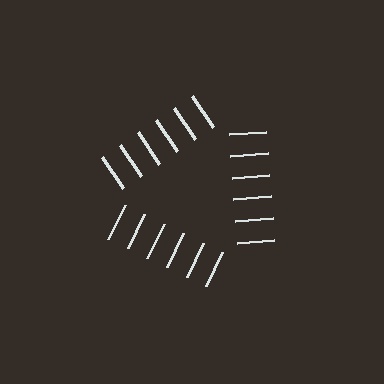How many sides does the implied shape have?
3 sides — the line-ends trace a triangle.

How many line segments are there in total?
18 — 6 along each of the 3 edges.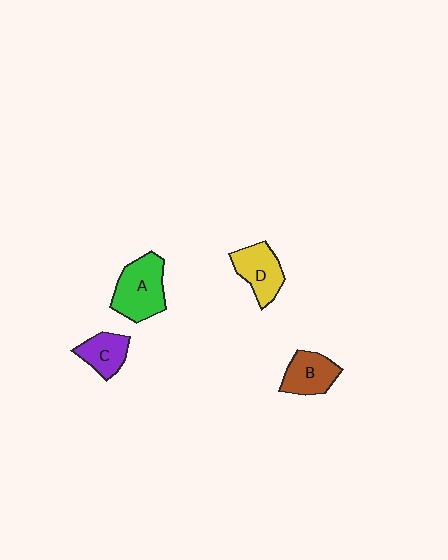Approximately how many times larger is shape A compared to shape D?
Approximately 1.3 times.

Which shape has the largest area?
Shape A (green).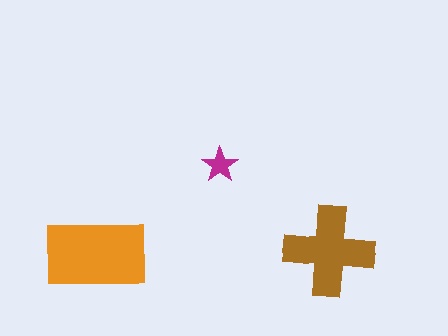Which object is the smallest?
The magenta star.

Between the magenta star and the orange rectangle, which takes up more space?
The orange rectangle.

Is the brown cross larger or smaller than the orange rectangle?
Smaller.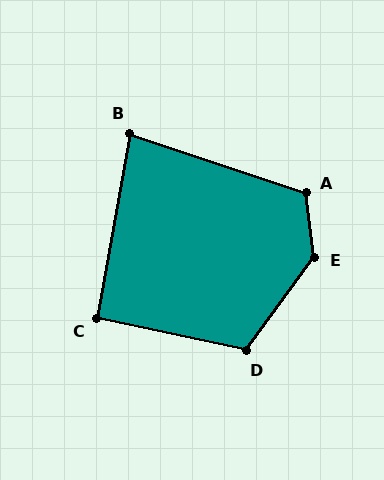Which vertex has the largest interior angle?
E, at approximately 137 degrees.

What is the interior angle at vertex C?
Approximately 92 degrees (approximately right).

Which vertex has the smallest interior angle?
B, at approximately 82 degrees.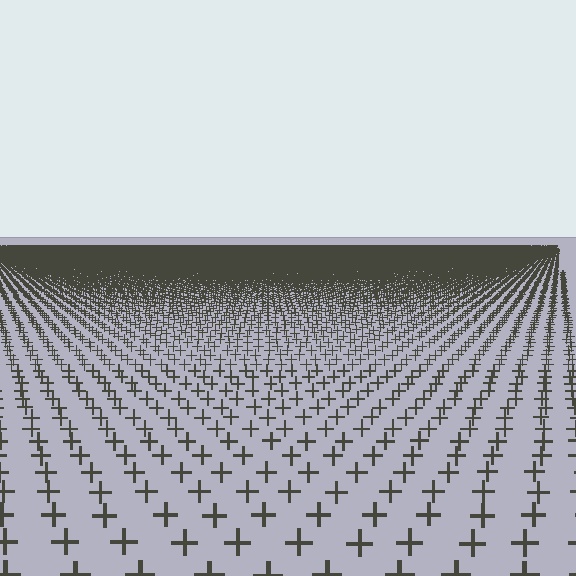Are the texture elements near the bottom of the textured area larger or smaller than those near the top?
Larger. Near the bottom, elements are closer to the viewer and appear at a bigger on-screen size.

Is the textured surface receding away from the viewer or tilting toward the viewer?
The surface is receding away from the viewer. Texture elements get smaller and denser toward the top.